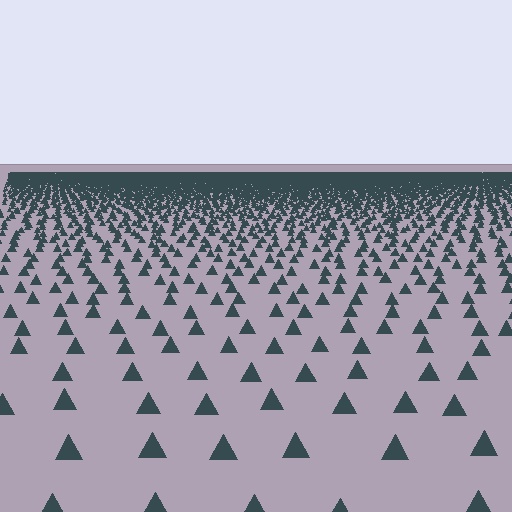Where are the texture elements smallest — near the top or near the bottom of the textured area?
Near the top.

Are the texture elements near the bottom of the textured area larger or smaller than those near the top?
Larger. Near the bottom, elements are closer to the viewer and appear at a bigger on-screen size.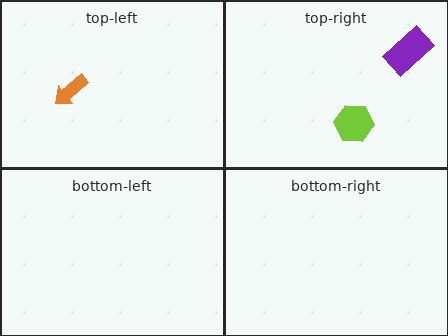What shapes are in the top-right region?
The lime hexagon, the purple rectangle.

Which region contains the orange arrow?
The top-left region.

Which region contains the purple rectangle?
The top-right region.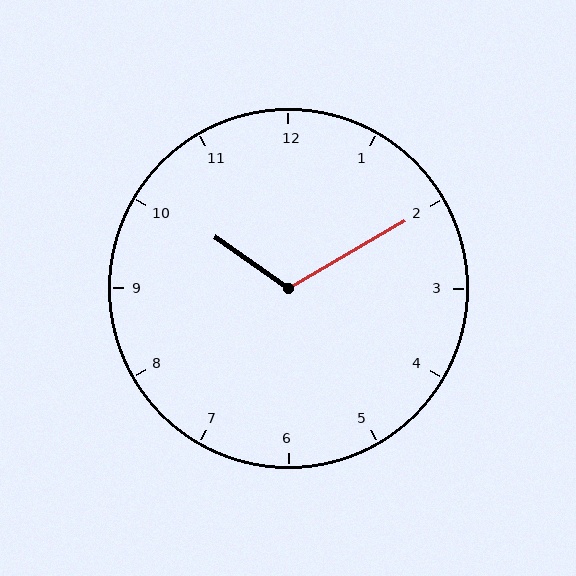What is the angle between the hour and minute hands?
Approximately 115 degrees.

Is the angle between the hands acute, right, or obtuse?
It is obtuse.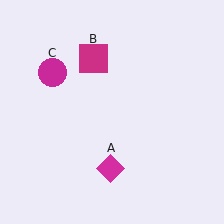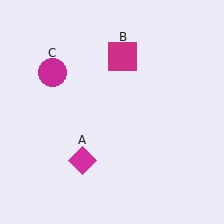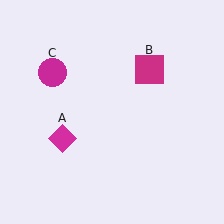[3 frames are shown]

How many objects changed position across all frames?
2 objects changed position: magenta diamond (object A), magenta square (object B).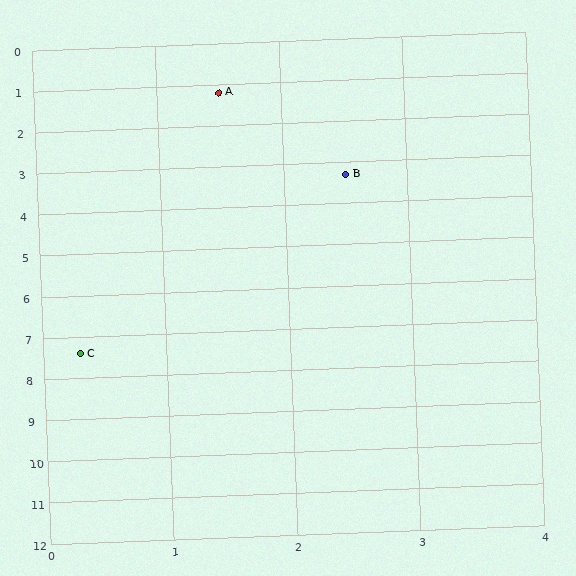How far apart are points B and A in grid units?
Points B and A are about 2.3 grid units apart.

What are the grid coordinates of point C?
Point C is at approximately (0.3, 7.4).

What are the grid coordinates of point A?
Point A is at approximately (1.5, 1.2).